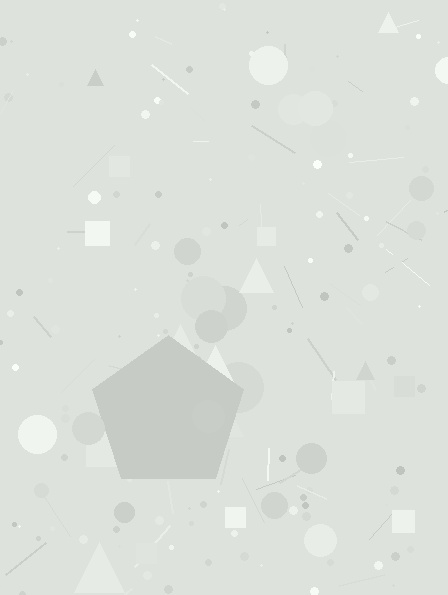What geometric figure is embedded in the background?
A pentagon is embedded in the background.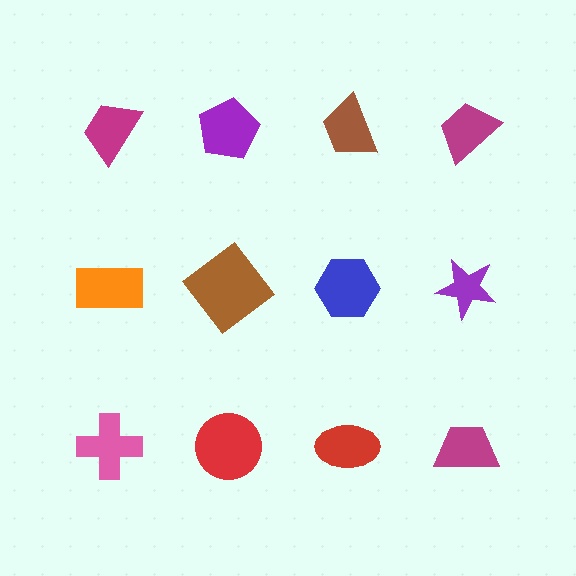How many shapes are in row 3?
4 shapes.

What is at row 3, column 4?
A magenta trapezoid.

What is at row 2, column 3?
A blue hexagon.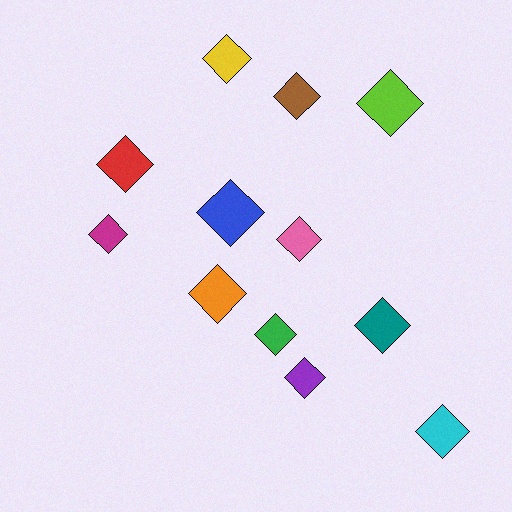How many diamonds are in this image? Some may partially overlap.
There are 12 diamonds.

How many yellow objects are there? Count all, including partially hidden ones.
There is 1 yellow object.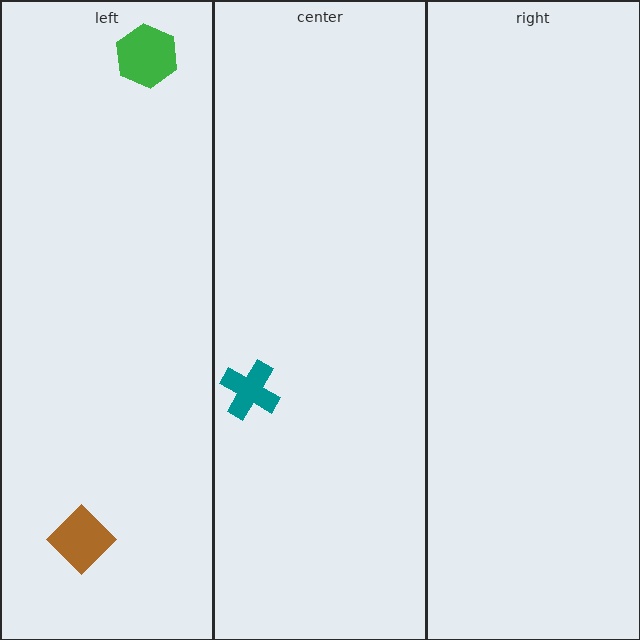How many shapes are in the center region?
1.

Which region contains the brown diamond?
The left region.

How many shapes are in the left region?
2.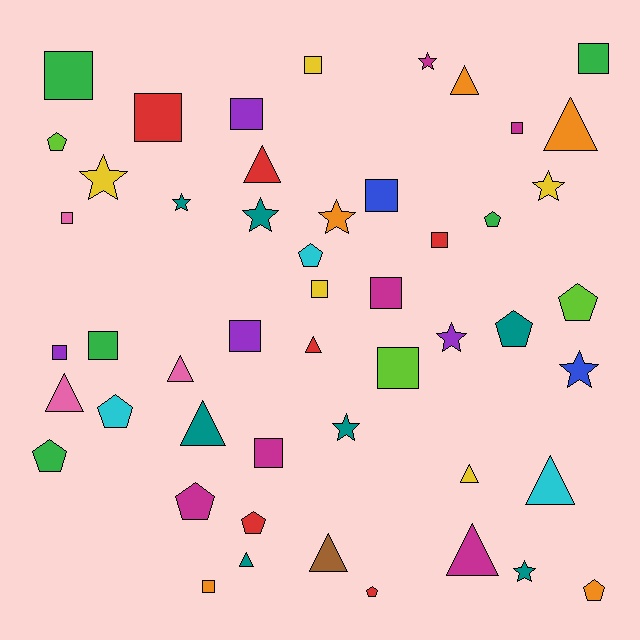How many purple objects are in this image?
There are 4 purple objects.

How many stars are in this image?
There are 10 stars.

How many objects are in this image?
There are 50 objects.